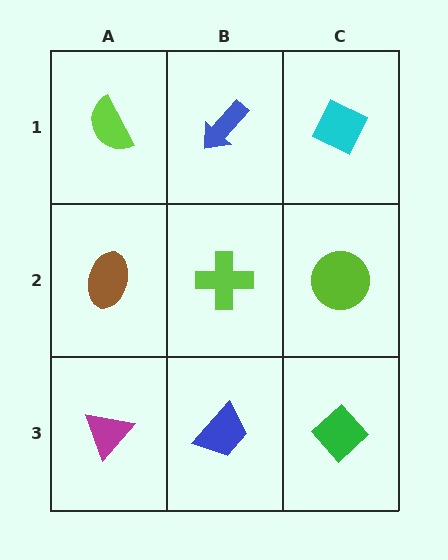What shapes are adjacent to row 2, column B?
A blue arrow (row 1, column B), a blue trapezoid (row 3, column B), a brown ellipse (row 2, column A), a lime circle (row 2, column C).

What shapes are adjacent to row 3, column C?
A lime circle (row 2, column C), a blue trapezoid (row 3, column B).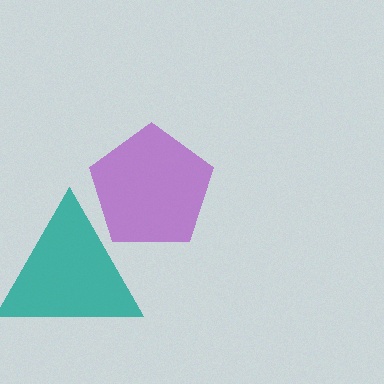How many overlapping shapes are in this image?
There are 2 overlapping shapes in the image.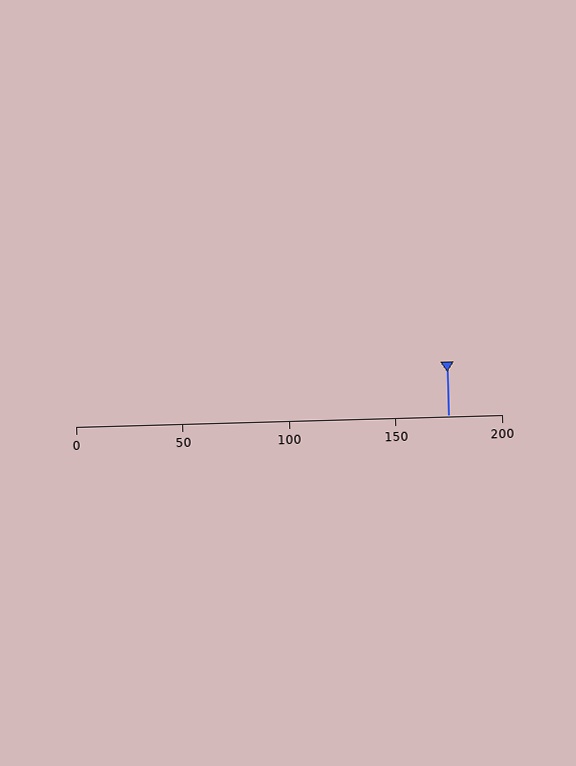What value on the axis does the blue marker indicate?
The marker indicates approximately 175.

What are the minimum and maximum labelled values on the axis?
The axis runs from 0 to 200.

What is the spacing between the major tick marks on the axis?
The major ticks are spaced 50 apart.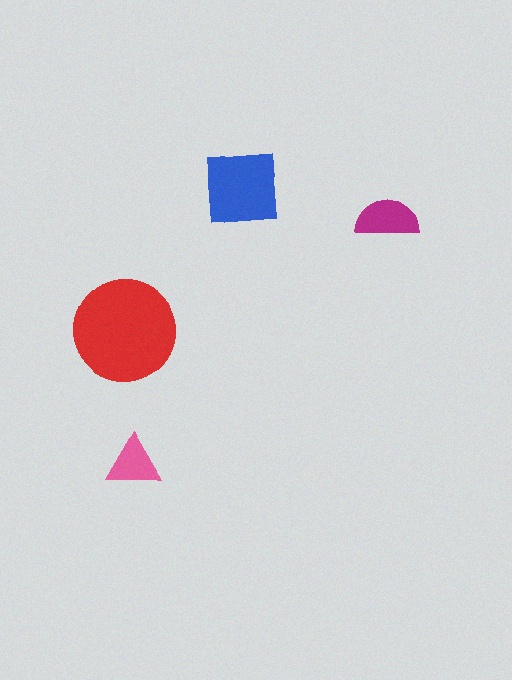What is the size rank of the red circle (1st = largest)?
1st.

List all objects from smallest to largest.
The pink triangle, the magenta semicircle, the blue square, the red circle.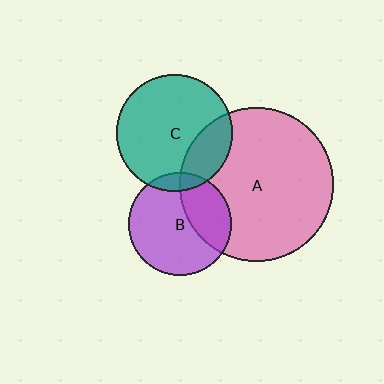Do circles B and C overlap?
Yes.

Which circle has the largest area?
Circle A (pink).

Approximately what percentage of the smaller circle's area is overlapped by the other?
Approximately 10%.